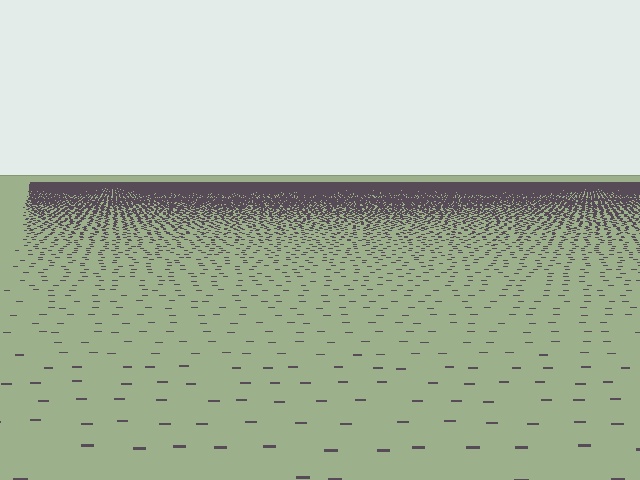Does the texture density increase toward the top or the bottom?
Density increases toward the top.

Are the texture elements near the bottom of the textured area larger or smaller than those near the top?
Larger. Near the bottom, elements are closer to the viewer and appear at a bigger on-screen size.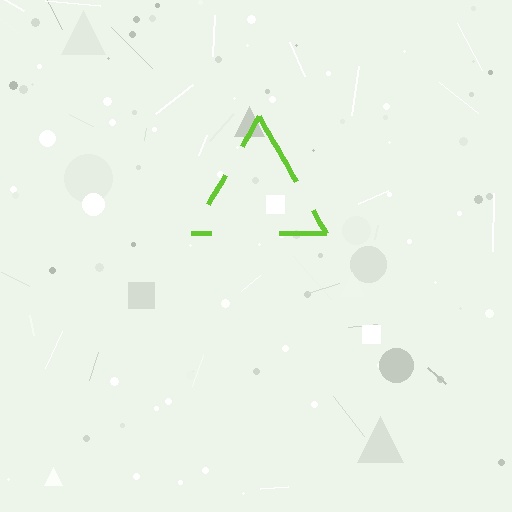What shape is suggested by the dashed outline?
The dashed outline suggests a triangle.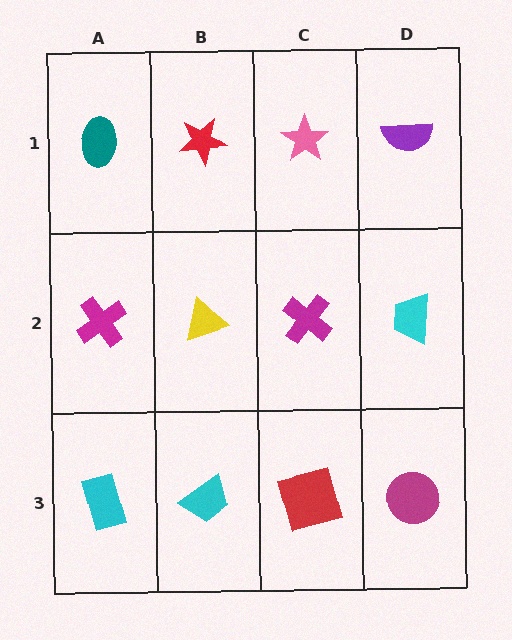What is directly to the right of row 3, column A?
A cyan trapezoid.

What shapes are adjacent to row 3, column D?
A cyan trapezoid (row 2, column D), a red square (row 3, column C).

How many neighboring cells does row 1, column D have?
2.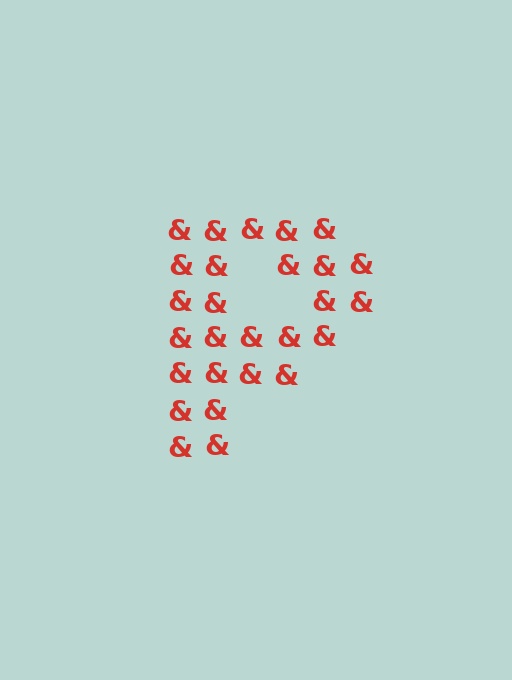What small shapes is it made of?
It is made of small ampersands.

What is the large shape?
The large shape is the letter P.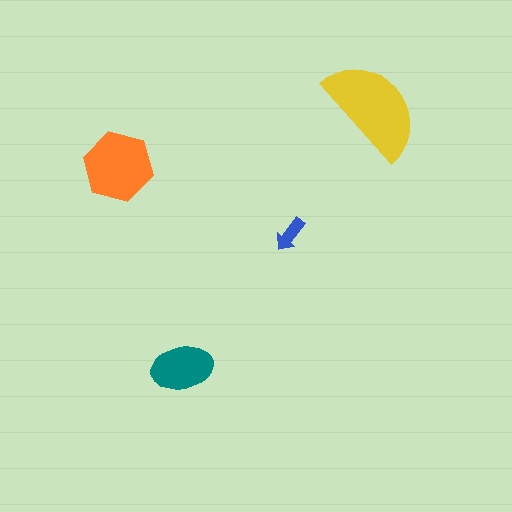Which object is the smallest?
The blue arrow.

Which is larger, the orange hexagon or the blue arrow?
The orange hexagon.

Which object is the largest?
The yellow semicircle.